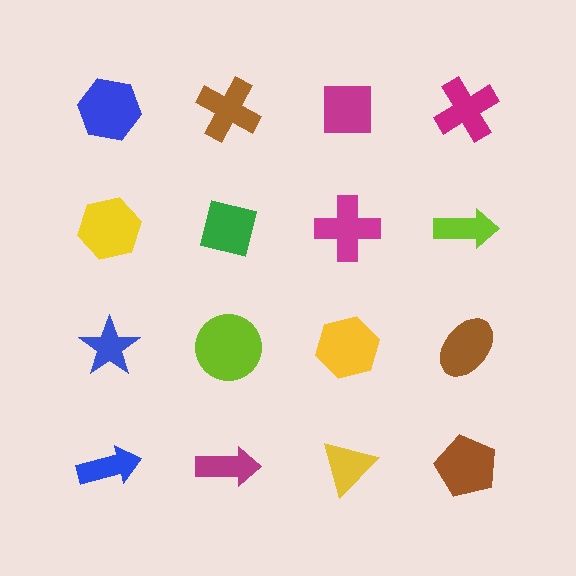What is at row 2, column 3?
A magenta cross.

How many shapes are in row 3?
4 shapes.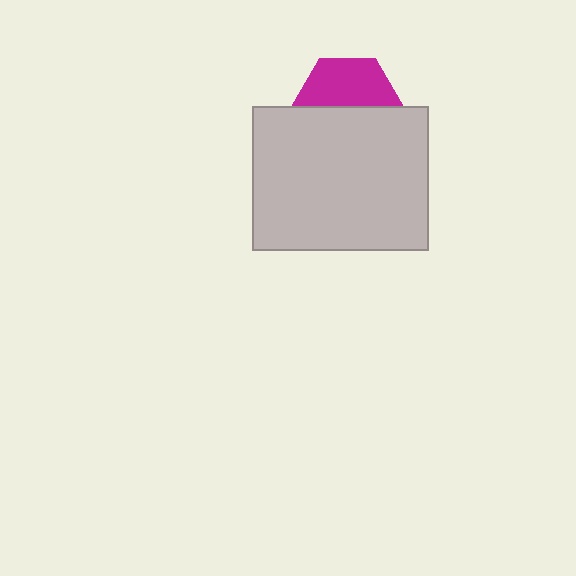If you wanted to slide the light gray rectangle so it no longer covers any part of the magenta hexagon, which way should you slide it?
Slide it down — that is the most direct way to separate the two shapes.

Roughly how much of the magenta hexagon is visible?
About half of it is visible (roughly 49%).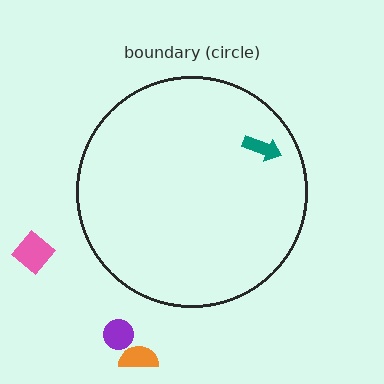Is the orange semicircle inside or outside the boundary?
Outside.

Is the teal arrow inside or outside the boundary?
Inside.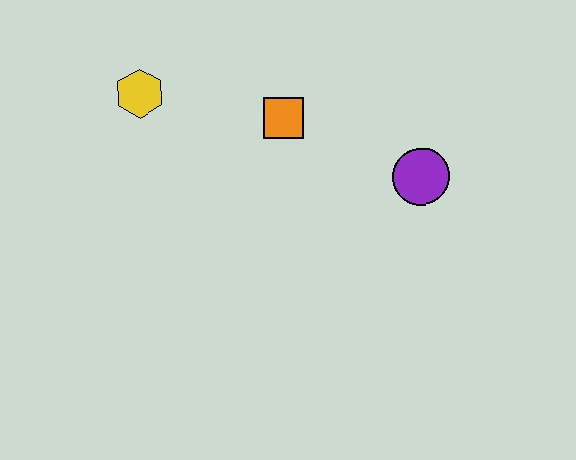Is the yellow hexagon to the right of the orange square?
No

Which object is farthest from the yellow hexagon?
The purple circle is farthest from the yellow hexagon.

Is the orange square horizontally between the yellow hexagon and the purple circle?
Yes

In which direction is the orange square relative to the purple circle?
The orange square is to the left of the purple circle.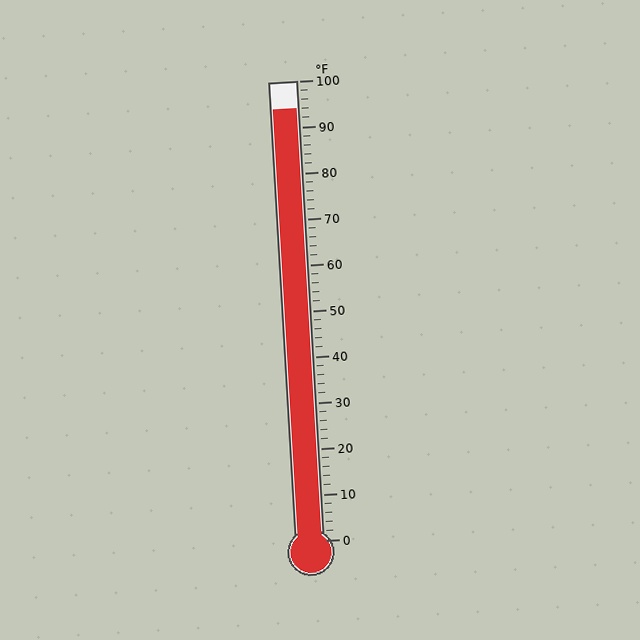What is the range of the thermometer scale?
The thermometer scale ranges from 0°F to 100°F.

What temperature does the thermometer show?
The thermometer shows approximately 94°F.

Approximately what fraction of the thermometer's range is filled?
The thermometer is filled to approximately 95% of its range.